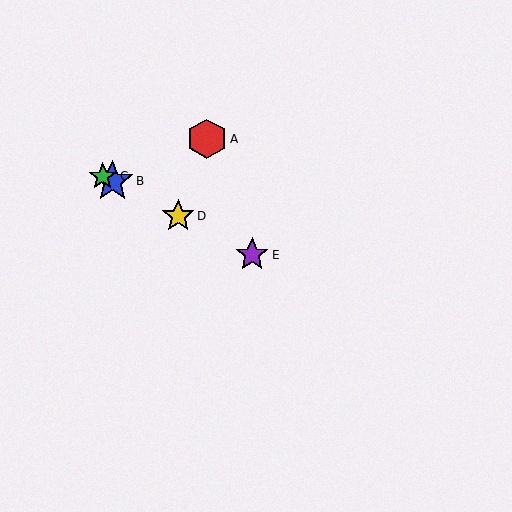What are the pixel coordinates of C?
Object C is at (103, 176).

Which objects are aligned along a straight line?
Objects B, C, D, E are aligned along a straight line.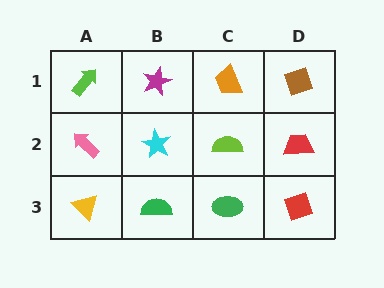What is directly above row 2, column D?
A brown diamond.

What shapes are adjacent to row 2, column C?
An orange trapezoid (row 1, column C), a green ellipse (row 3, column C), a cyan star (row 2, column B), a red trapezoid (row 2, column D).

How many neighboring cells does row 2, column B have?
4.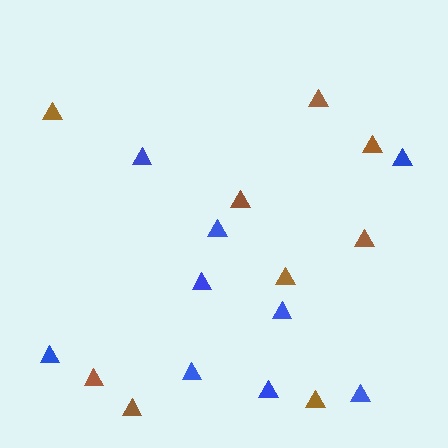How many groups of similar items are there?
There are 2 groups: one group of brown triangles (9) and one group of blue triangles (9).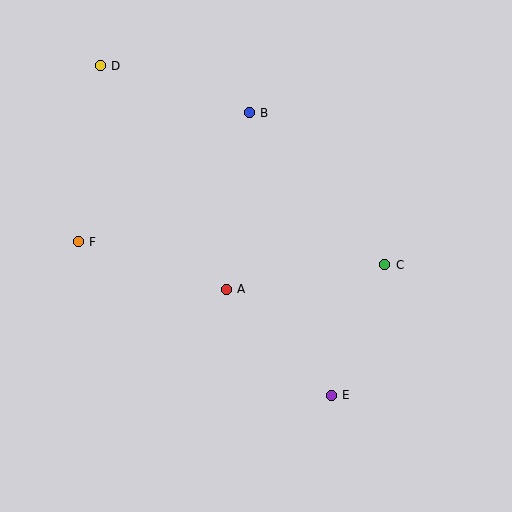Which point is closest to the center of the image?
Point A at (226, 289) is closest to the center.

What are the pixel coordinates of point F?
Point F is at (78, 242).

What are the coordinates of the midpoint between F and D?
The midpoint between F and D is at (89, 154).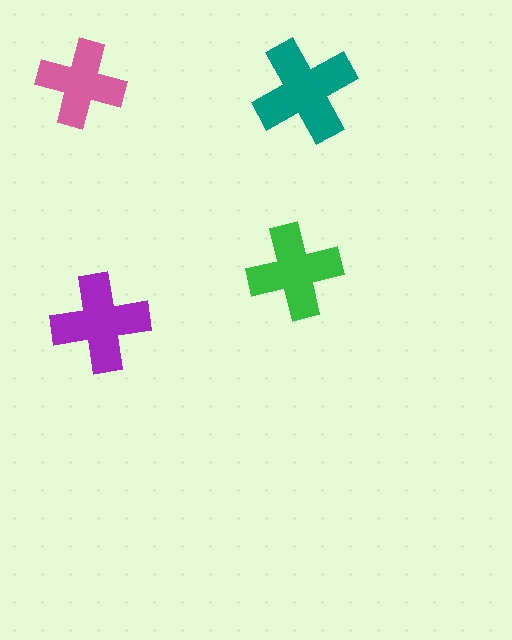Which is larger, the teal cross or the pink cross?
The teal one.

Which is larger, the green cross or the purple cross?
The purple one.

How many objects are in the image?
There are 4 objects in the image.